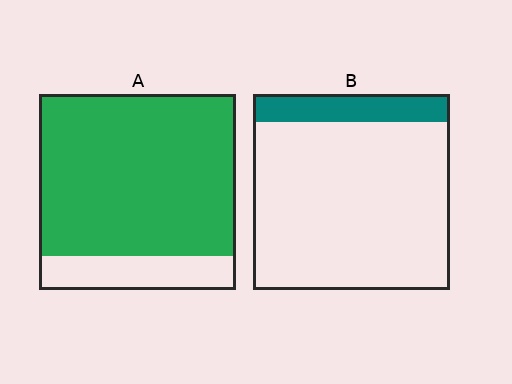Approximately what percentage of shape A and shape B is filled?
A is approximately 85% and B is approximately 15%.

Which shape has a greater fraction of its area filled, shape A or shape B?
Shape A.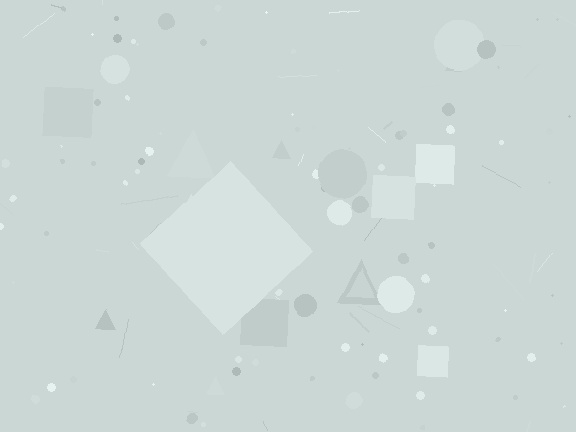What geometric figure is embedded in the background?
A diamond is embedded in the background.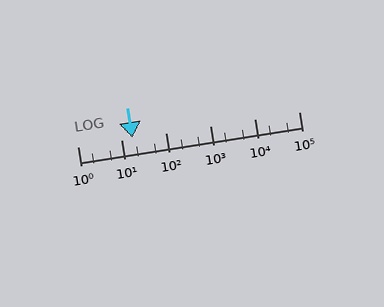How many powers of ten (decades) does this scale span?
The scale spans 5 decades, from 1 to 100000.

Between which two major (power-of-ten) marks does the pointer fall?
The pointer is between 10 and 100.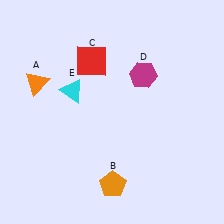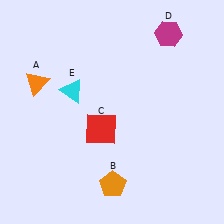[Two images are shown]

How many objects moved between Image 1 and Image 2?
2 objects moved between the two images.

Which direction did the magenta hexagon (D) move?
The magenta hexagon (D) moved up.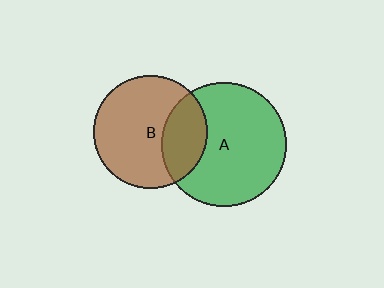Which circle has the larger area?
Circle A (green).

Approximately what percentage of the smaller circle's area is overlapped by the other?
Approximately 30%.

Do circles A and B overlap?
Yes.